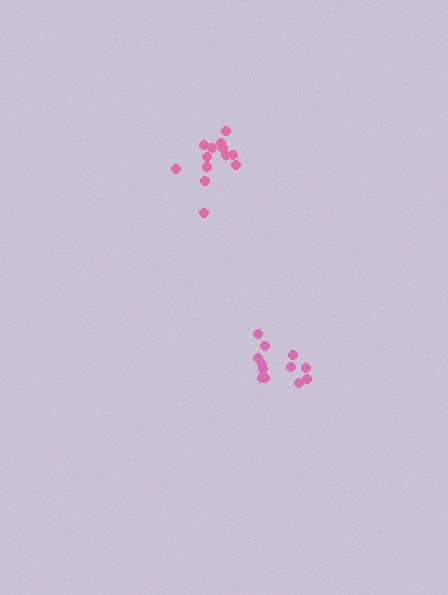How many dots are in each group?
Group 1: 13 dots, Group 2: 12 dots (25 total).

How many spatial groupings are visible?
There are 2 spatial groupings.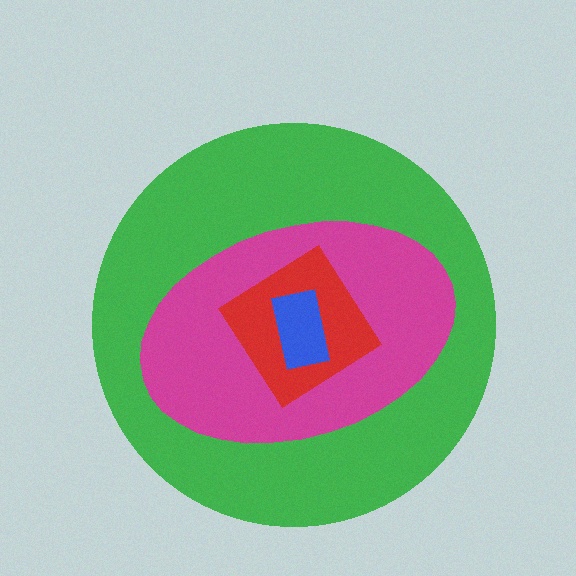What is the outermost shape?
The green circle.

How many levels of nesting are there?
4.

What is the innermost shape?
The blue rectangle.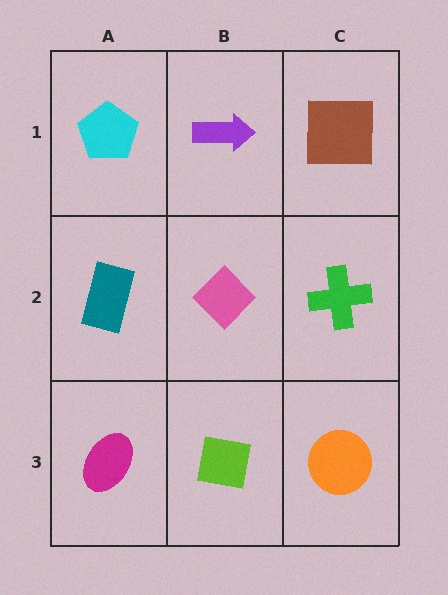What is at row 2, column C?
A green cross.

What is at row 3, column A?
A magenta ellipse.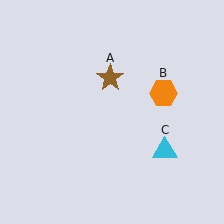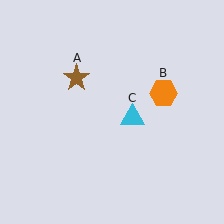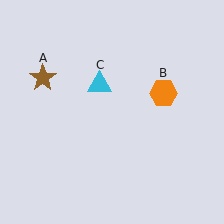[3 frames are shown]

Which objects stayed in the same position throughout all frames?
Orange hexagon (object B) remained stationary.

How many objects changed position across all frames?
2 objects changed position: brown star (object A), cyan triangle (object C).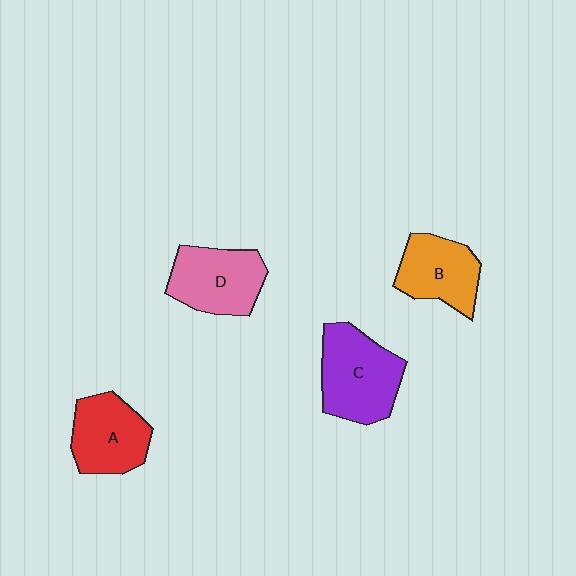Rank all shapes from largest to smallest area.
From largest to smallest: C (purple), D (pink), A (red), B (orange).